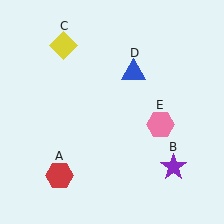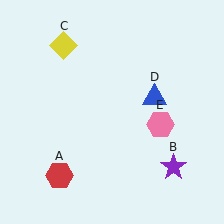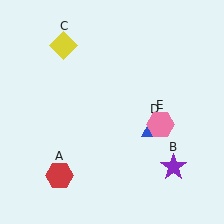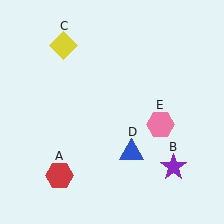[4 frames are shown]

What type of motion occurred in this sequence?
The blue triangle (object D) rotated clockwise around the center of the scene.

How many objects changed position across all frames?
1 object changed position: blue triangle (object D).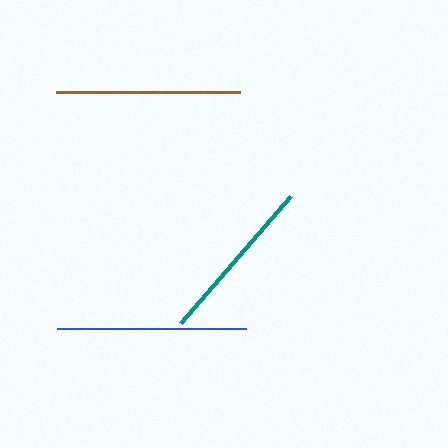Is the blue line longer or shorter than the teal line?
The blue line is longer than the teal line.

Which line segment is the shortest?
The teal line is the shortest at approximately 168 pixels.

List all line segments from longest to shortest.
From longest to shortest: blue, brown, teal.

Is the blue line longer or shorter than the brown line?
The blue line is longer than the brown line.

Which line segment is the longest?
The blue line is the longest at approximately 189 pixels.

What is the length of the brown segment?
The brown segment is approximately 184 pixels long.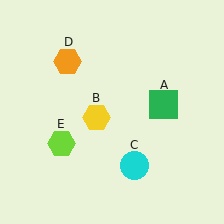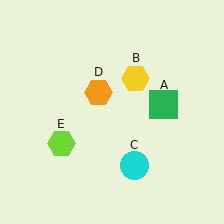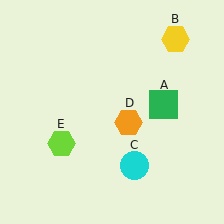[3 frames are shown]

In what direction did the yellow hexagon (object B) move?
The yellow hexagon (object B) moved up and to the right.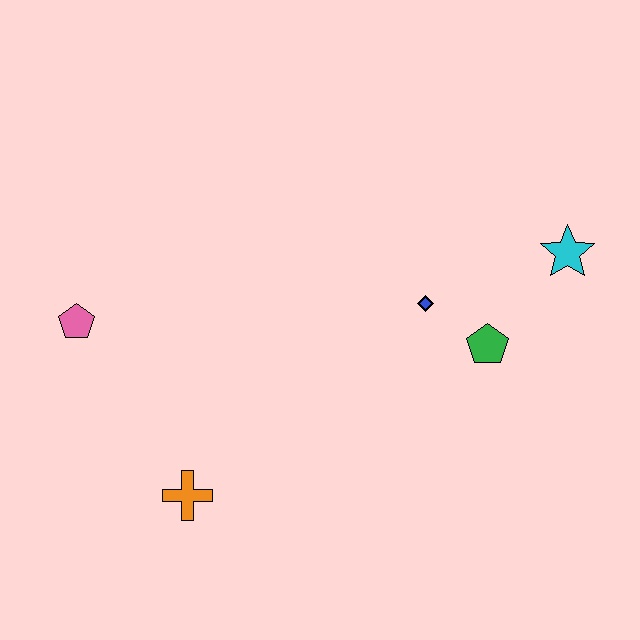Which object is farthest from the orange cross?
The cyan star is farthest from the orange cross.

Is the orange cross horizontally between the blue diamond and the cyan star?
No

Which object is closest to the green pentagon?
The blue diamond is closest to the green pentagon.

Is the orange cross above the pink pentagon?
No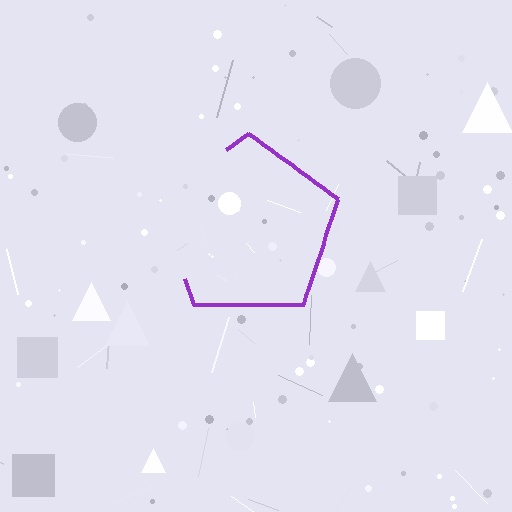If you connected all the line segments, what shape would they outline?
They would outline a pentagon.